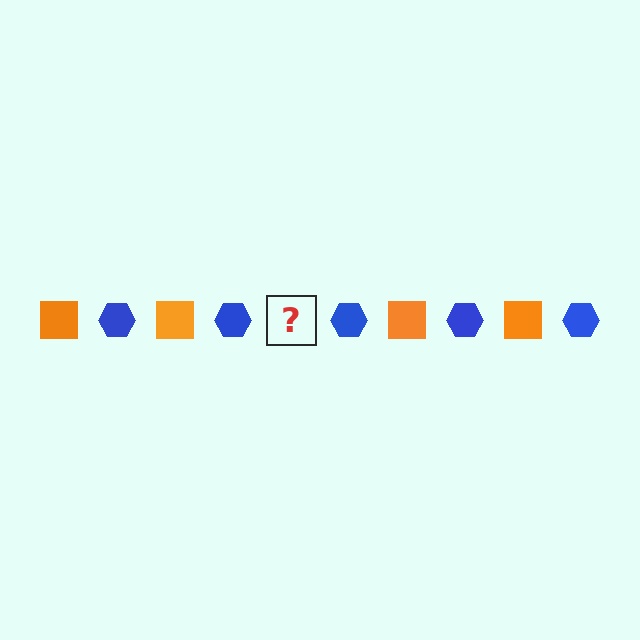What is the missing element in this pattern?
The missing element is an orange square.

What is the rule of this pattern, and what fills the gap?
The rule is that the pattern alternates between orange square and blue hexagon. The gap should be filled with an orange square.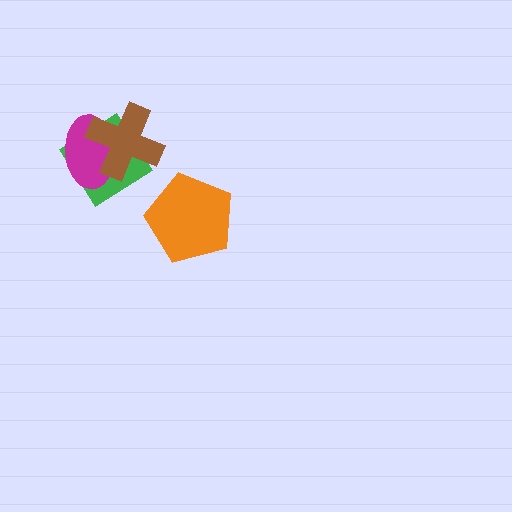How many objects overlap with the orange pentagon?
0 objects overlap with the orange pentagon.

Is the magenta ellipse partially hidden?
Yes, it is partially covered by another shape.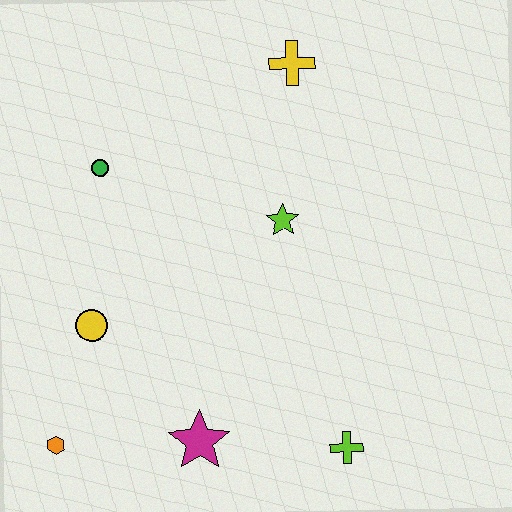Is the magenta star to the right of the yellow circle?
Yes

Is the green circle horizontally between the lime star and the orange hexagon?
Yes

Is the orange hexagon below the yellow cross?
Yes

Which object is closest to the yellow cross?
The lime star is closest to the yellow cross.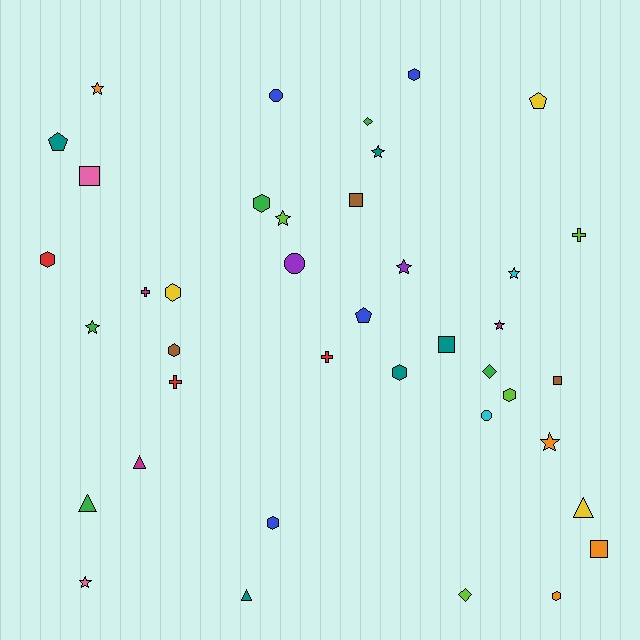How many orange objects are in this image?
There are 4 orange objects.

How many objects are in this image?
There are 40 objects.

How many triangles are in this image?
There are 4 triangles.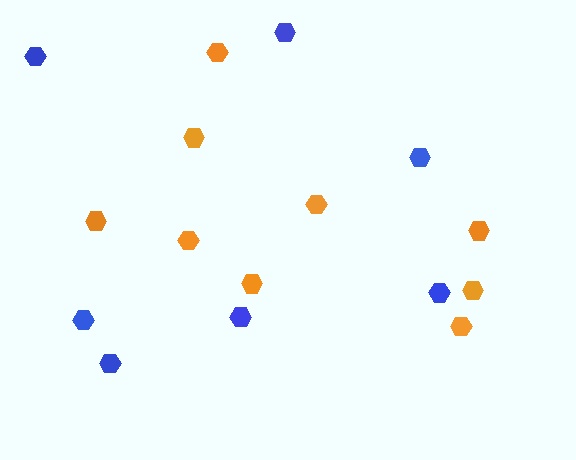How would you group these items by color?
There are 2 groups: one group of orange hexagons (9) and one group of blue hexagons (7).